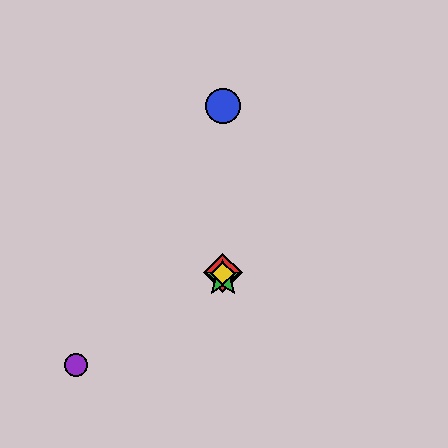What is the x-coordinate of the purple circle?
The purple circle is at x≈76.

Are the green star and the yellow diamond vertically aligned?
Yes, both are at x≈223.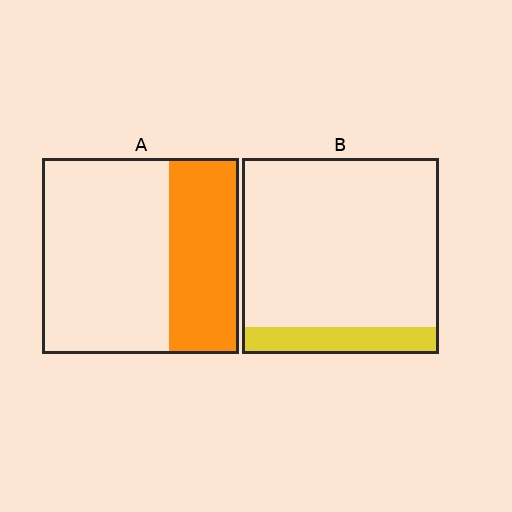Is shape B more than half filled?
No.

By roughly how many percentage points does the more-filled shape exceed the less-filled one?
By roughly 20 percentage points (A over B).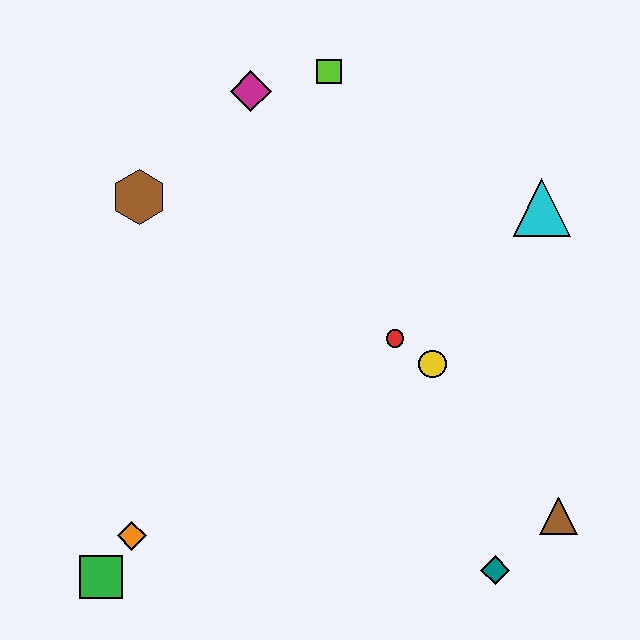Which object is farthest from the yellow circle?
The green square is farthest from the yellow circle.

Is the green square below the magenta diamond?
Yes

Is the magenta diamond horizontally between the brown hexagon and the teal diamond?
Yes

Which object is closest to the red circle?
The yellow circle is closest to the red circle.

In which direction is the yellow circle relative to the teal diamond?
The yellow circle is above the teal diamond.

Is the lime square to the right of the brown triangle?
No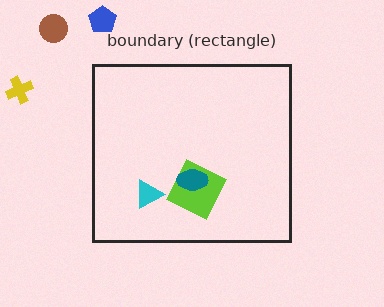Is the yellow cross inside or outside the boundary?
Outside.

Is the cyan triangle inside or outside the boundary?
Inside.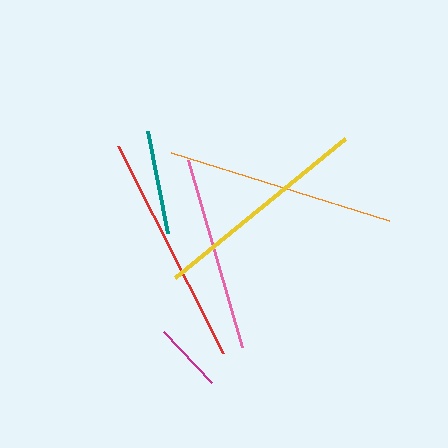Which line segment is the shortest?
The magenta line is the shortest at approximately 70 pixels.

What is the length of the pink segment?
The pink segment is approximately 195 pixels long.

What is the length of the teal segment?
The teal segment is approximately 104 pixels long.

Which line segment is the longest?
The red line is the longest at approximately 232 pixels.